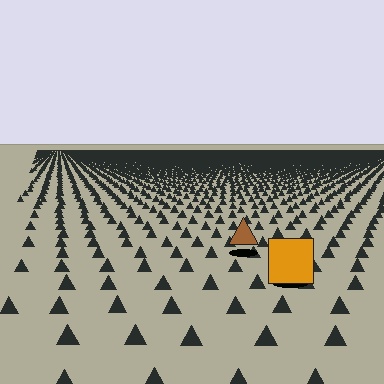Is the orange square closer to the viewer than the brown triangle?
Yes. The orange square is closer — you can tell from the texture gradient: the ground texture is coarser near it.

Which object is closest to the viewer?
The orange square is closest. The texture marks near it are larger and more spread out.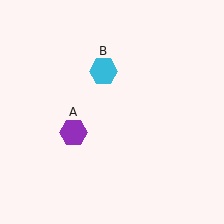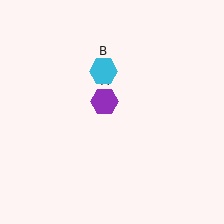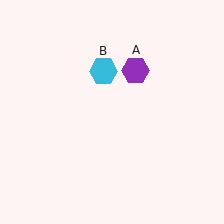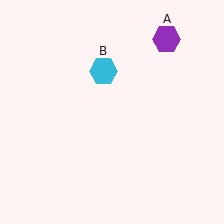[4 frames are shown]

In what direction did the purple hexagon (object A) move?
The purple hexagon (object A) moved up and to the right.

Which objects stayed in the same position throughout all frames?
Cyan hexagon (object B) remained stationary.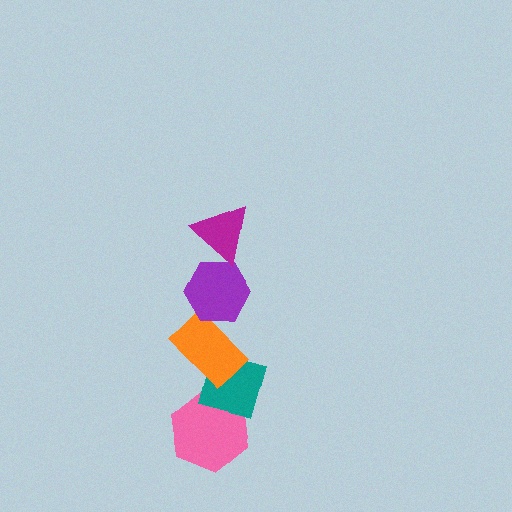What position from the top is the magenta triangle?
The magenta triangle is 1st from the top.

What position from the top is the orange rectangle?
The orange rectangle is 3rd from the top.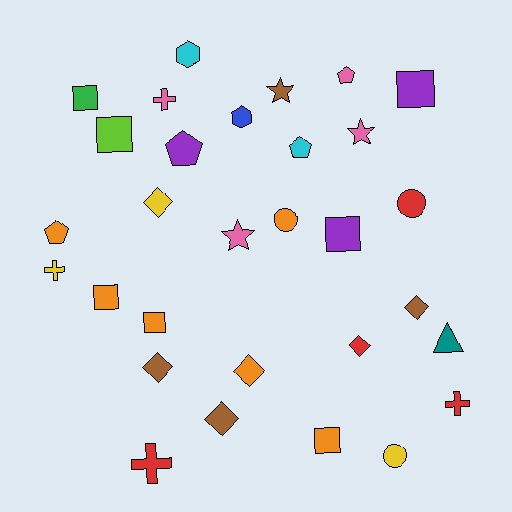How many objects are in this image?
There are 30 objects.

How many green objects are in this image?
There is 1 green object.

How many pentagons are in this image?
There are 4 pentagons.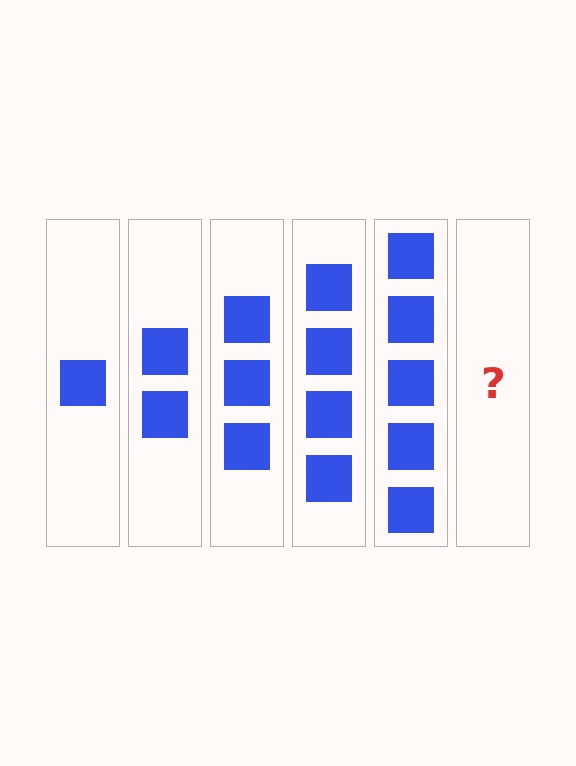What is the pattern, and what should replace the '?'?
The pattern is that each step adds one more square. The '?' should be 6 squares.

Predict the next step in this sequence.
The next step is 6 squares.